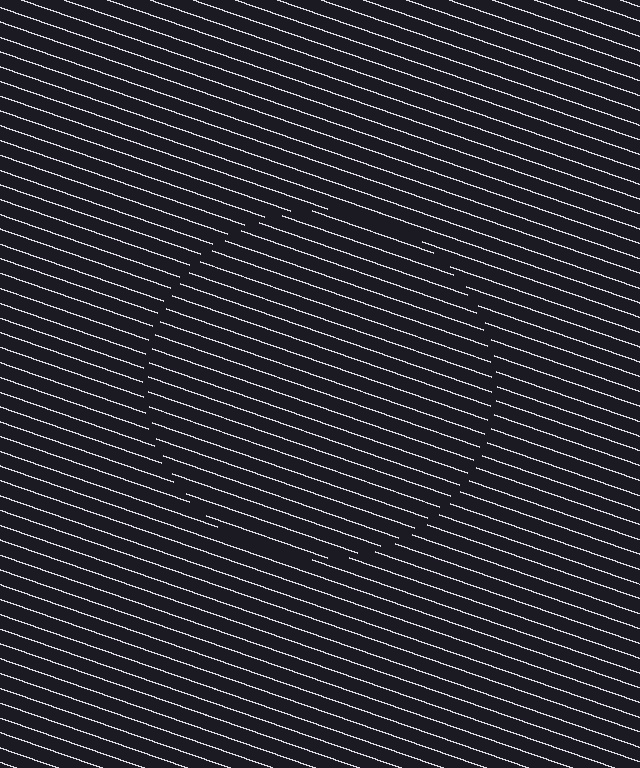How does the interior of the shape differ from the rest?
The interior of the shape contains the same grating, shifted by half a period — the contour is defined by the phase discontinuity where line-ends from the inner and outer gratings abut.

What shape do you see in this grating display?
An illusory circle. The interior of the shape contains the same grating, shifted by half a period — the contour is defined by the phase discontinuity where line-ends from the inner and outer gratings abut.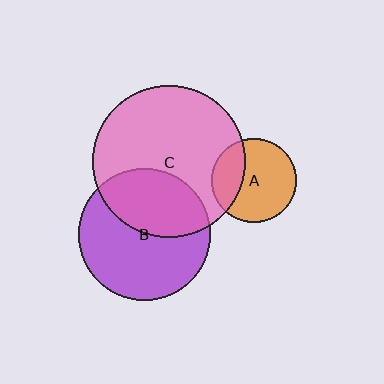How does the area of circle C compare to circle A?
Approximately 3.3 times.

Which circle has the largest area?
Circle C (pink).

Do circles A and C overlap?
Yes.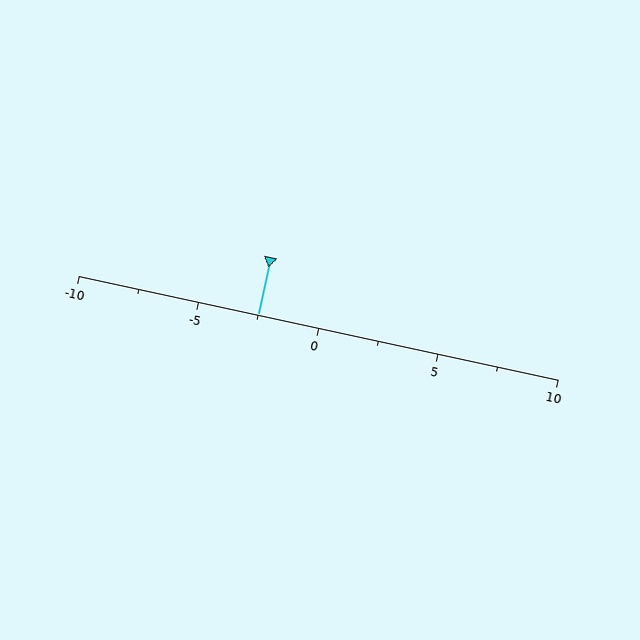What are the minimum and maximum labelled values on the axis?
The axis runs from -10 to 10.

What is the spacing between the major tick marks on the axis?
The major ticks are spaced 5 apart.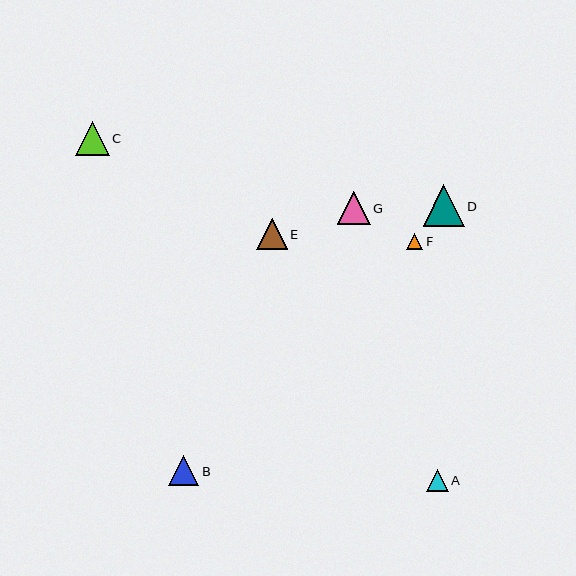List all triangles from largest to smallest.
From largest to smallest: D, C, G, E, B, A, F.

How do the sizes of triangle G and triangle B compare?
Triangle G and triangle B are approximately the same size.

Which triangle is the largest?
Triangle D is the largest with a size of approximately 41 pixels.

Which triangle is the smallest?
Triangle F is the smallest with a size of approximately 16 pixels.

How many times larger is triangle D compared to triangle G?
Triangle D is approximately 1.2 times the size of triangle G.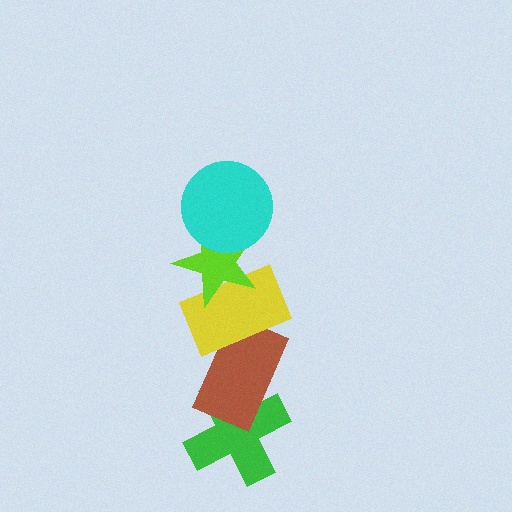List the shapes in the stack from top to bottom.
From top to bottom: the cyan circle, the lime star, the yellow rectangle, the brown rectangle, the green cross.